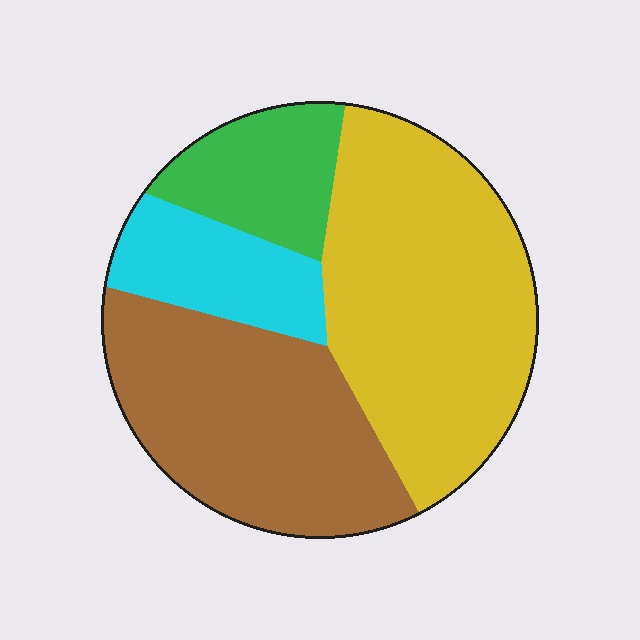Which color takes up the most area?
Yellow, at roughly 40%.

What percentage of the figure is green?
Green covers about 15% of the figure.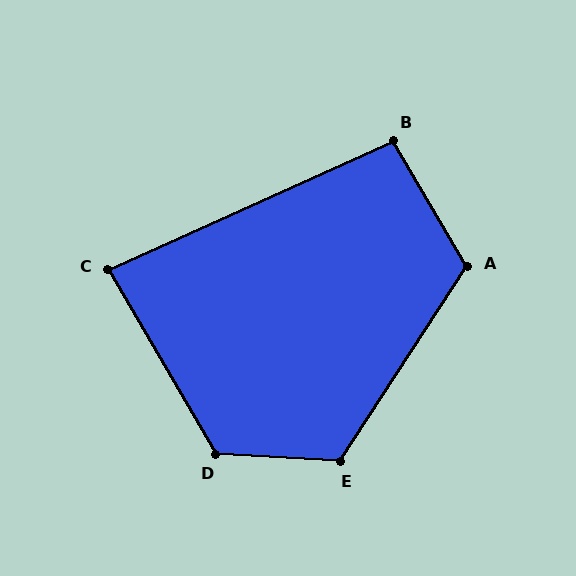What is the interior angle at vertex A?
Approximately 116 degrees (obtuse).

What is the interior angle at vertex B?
Approximately 96 degrees (obtuse).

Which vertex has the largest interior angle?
D, at approximately 124 degrees.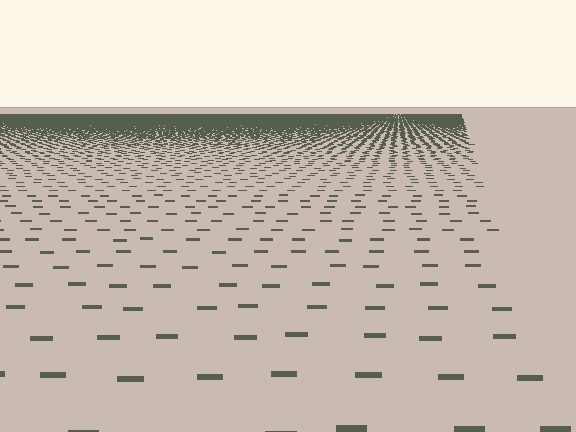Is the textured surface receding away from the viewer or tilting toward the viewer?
The surface is receding away from the viewer. Texture elements get smaller and denser toward the top.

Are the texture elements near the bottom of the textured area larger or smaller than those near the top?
Larger. Near the bottom, elements are closer to the viewer and appear at a bigger on-screen size.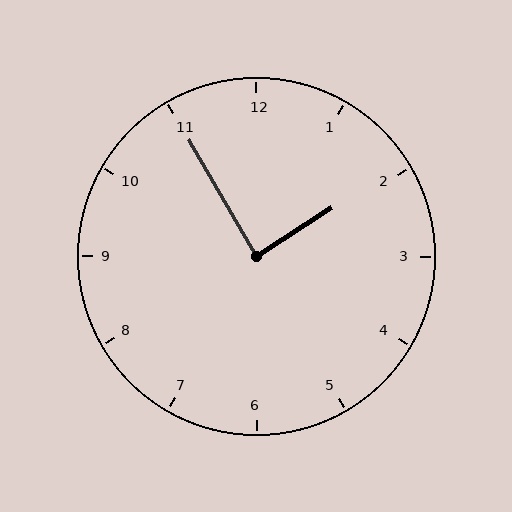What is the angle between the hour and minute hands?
Approximately 88 degrees.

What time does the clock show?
1:55.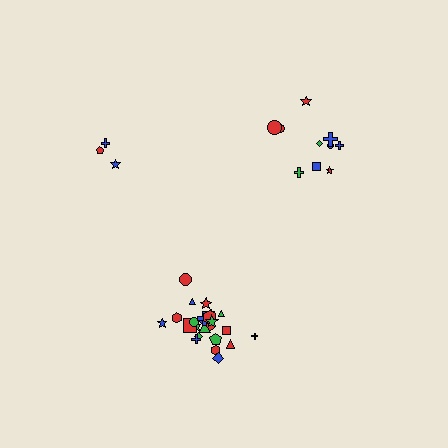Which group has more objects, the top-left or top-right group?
The top-right group.